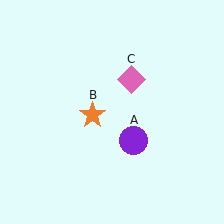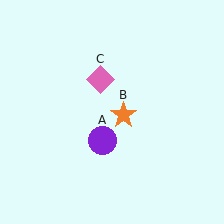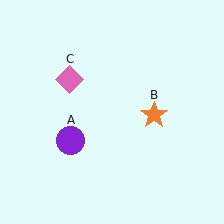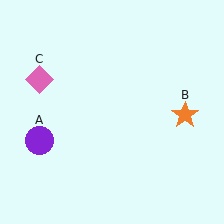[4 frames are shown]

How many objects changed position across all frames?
3 objects changed position: purple circle (object A), orange star (object B), pink diamond (object C).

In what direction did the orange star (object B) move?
The orange star (object B) moved right.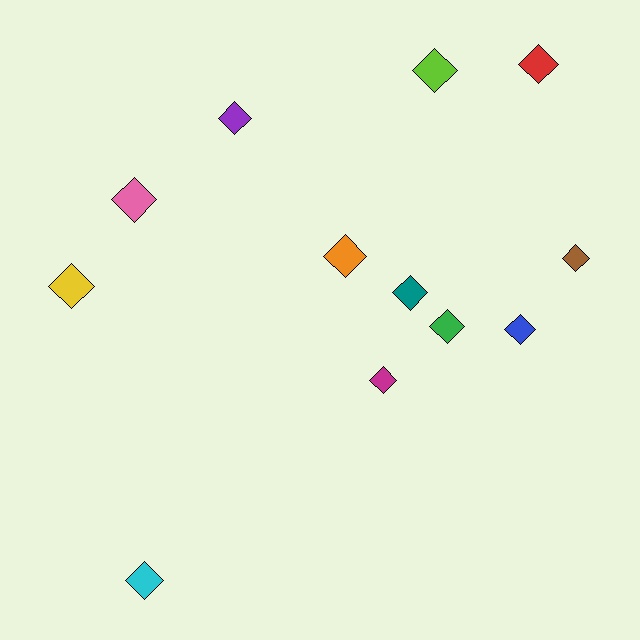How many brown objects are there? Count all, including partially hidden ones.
There is 1 brown object.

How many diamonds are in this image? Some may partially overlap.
There are 12 diamonds.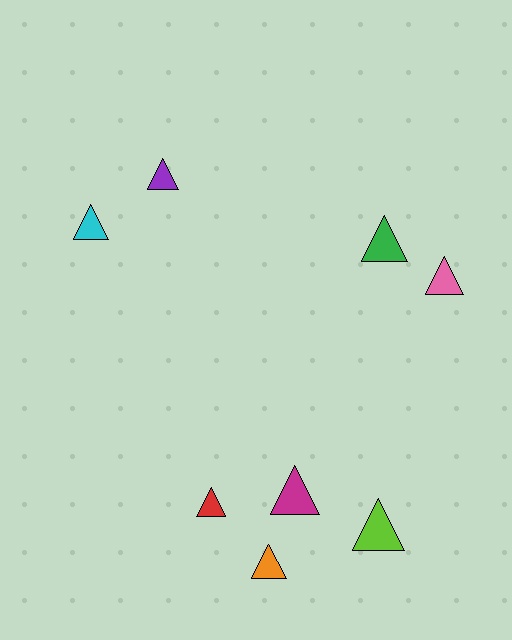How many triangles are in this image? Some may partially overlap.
There are 8 triangles.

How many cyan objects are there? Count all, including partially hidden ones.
There is 1 cyan object.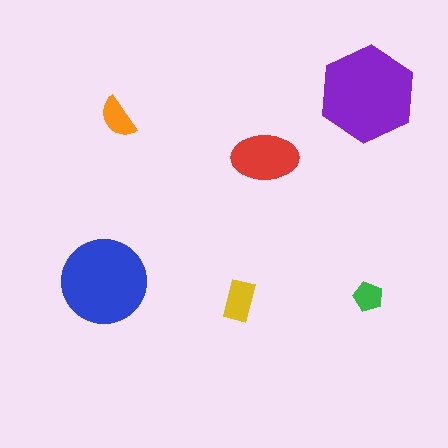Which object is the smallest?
The green pentagon.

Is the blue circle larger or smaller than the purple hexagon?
Smaller.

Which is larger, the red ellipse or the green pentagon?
The red ellipse.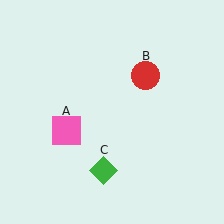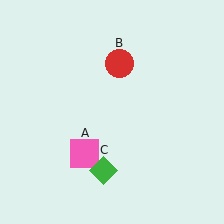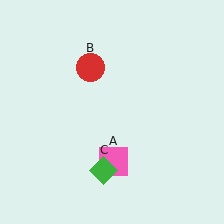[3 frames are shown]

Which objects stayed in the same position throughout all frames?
Green diamond (object C) remained stationary.